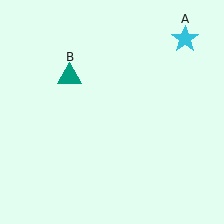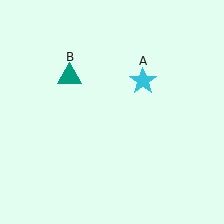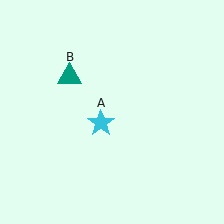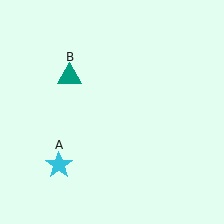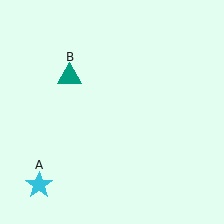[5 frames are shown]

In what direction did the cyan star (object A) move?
The cyan star (object A) moved down and to the left.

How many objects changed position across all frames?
1 object changed position: cyan star (object A).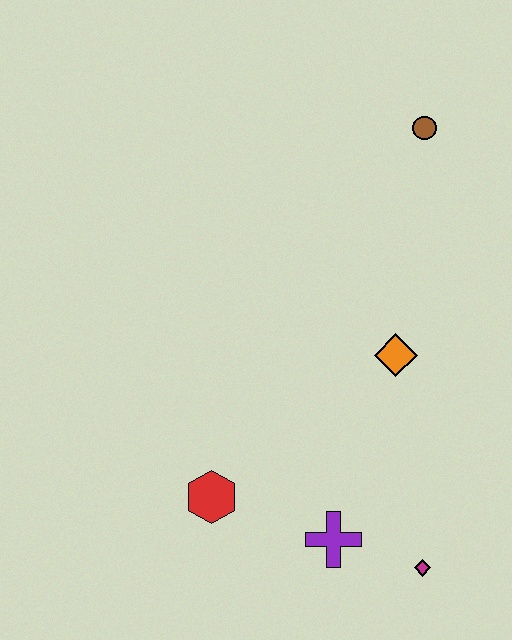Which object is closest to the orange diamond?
The purple cross is closest to the orange diamond.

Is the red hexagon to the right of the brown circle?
No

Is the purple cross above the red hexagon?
No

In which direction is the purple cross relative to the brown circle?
The purple cross is below the brown circle.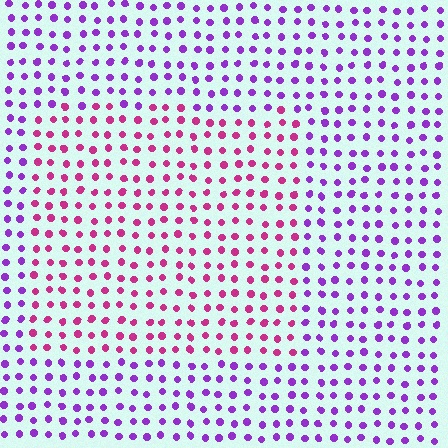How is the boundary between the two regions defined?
The boundary is defined purely by a slight shift in hue (about 45 degrees). Spacing, size, and orientation are identical on both sides.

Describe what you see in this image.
The image is filled with small purple elements in a uniform arrangement. A rectangle-shaped region is visible where the elements are tinted to a slightly different hue, forming a subtle color boundary.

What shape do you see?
I see a rectangle.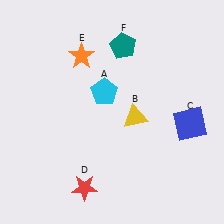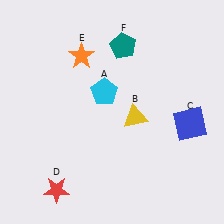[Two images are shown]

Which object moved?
The red star (D) moved left.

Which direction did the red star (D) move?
The red star (D) moved left.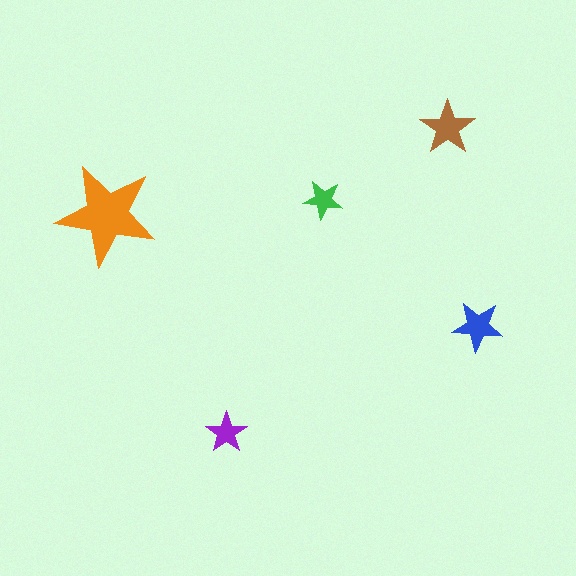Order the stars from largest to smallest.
the orange one, the brown one, the blue one, the purple one, the green one.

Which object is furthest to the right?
The blue star is rightmost.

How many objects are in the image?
There are 5 objects in the image.